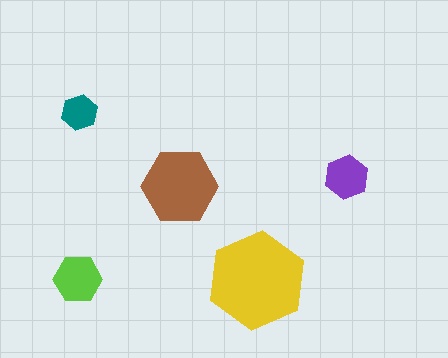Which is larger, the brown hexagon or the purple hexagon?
The brown one.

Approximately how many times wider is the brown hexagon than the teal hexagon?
About 2 times wider.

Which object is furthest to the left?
The lime hexagon is leftmost.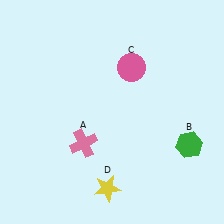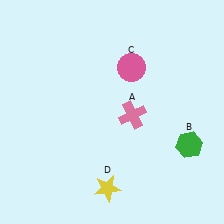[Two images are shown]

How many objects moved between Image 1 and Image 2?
1 object moved between the two images.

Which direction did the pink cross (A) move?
The pink cross (A) moved right.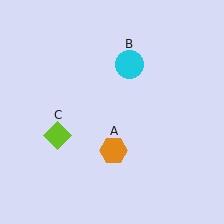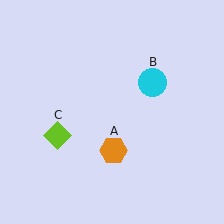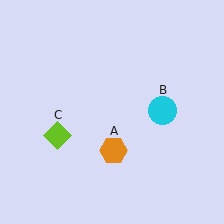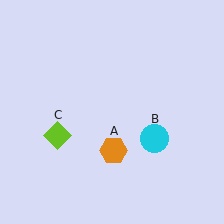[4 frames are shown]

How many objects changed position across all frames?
1 object changed position: cyan circle (object B).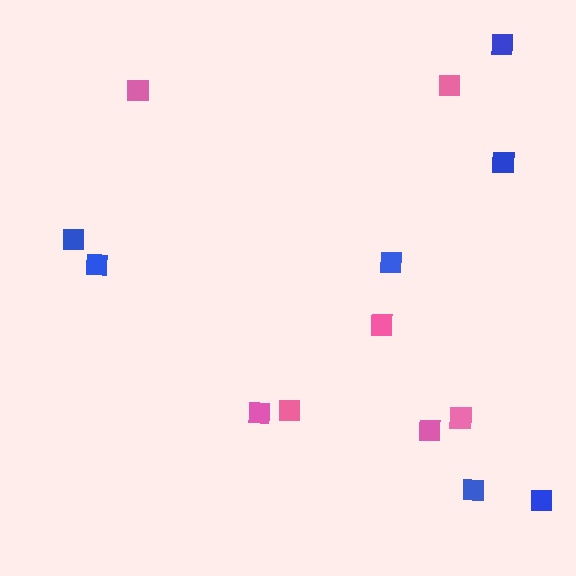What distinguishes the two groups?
There are 2 groups: one group of pink squares (7) and one group of blue squares (7).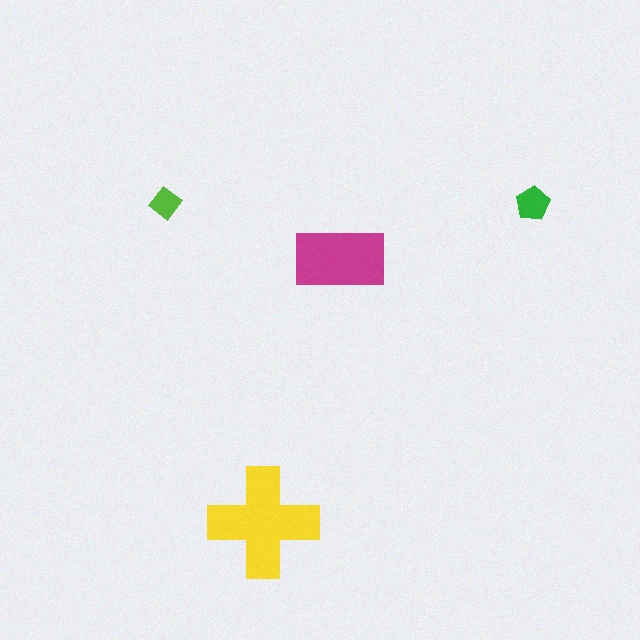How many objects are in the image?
There are 4 objects in the image.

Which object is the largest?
The yellow cross.